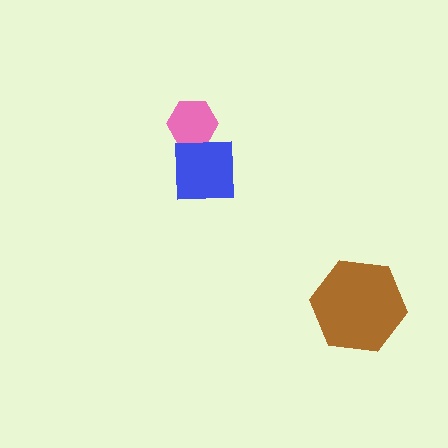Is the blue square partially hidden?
No, no other shape covers it.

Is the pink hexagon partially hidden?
Yes, it is partially covered by another shape.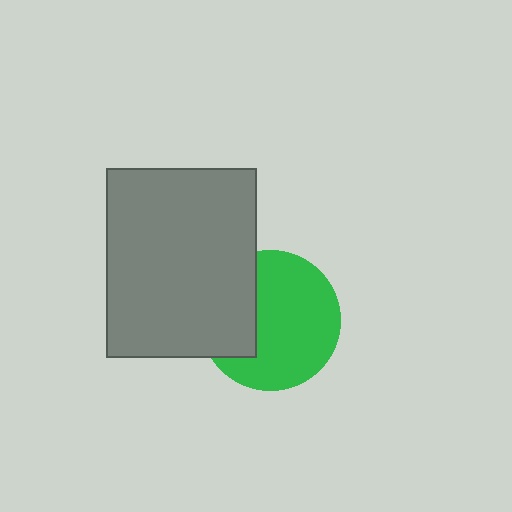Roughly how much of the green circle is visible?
Most of it is visible (roughly 68%).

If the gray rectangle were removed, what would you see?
You would see the complete green circle.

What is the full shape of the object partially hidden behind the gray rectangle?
The partially hidden object is a green circle.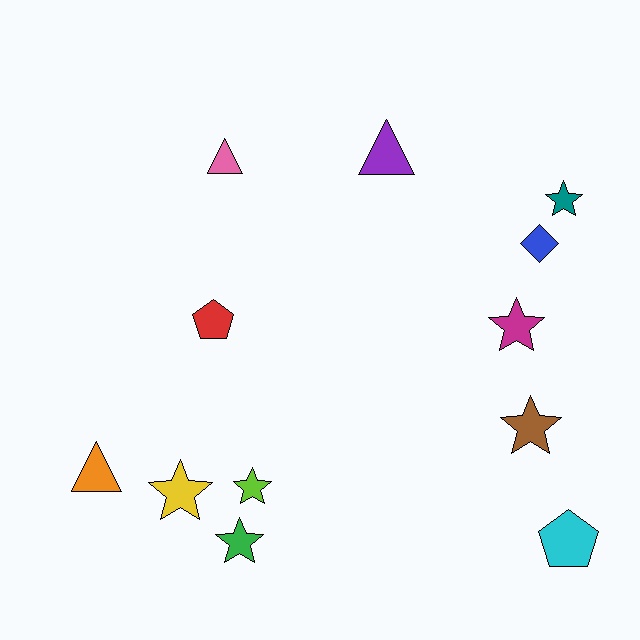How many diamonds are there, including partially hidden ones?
There is 1 diamond.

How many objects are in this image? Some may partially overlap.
There are 12 objects.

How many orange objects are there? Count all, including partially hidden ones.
There is 1 orange object.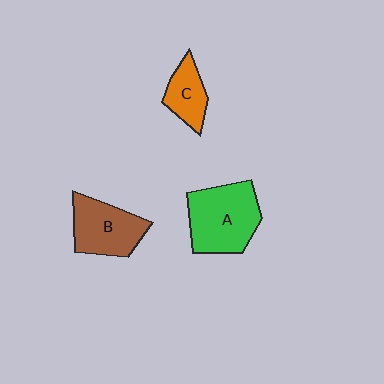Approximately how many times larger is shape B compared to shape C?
Approximately 1.6 times.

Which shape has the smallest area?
Shape C (orange).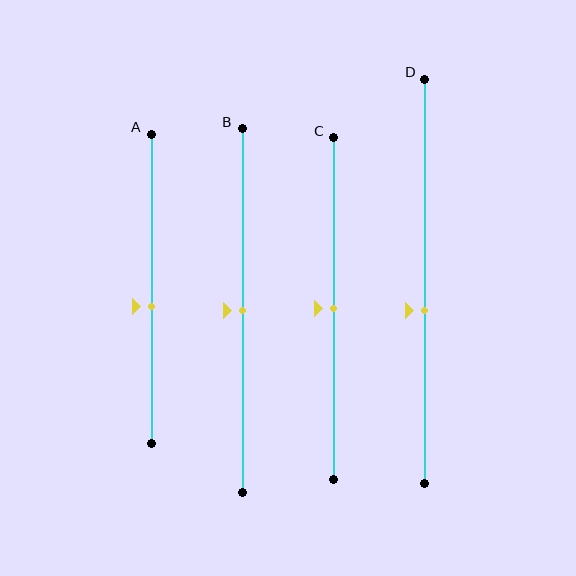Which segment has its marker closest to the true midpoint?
Segment B has its marker closest to the true midpoint.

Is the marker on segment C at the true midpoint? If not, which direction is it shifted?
Yes, the marker on segment C is at the true midpoint.